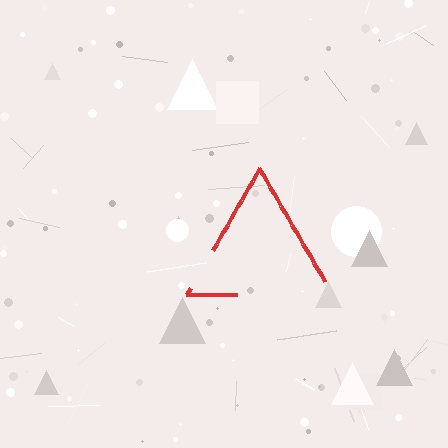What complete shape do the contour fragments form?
The contour fragments form a triangle.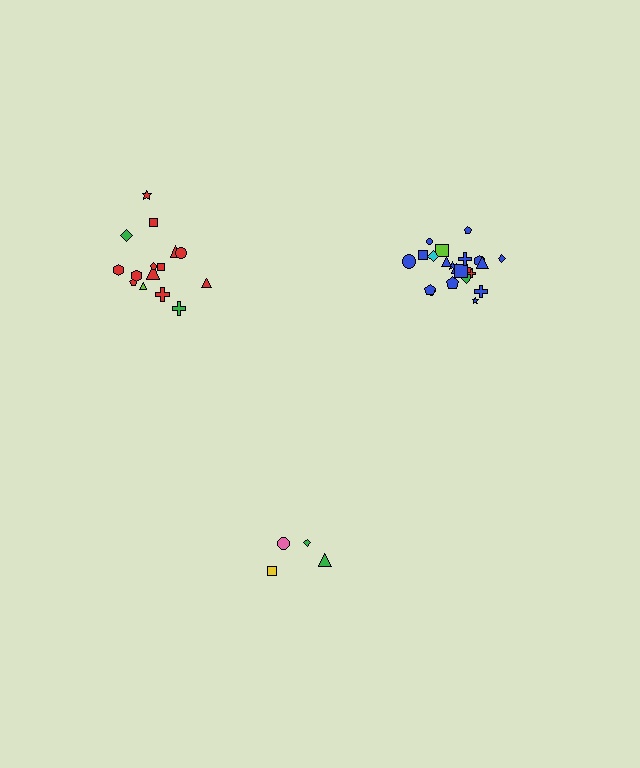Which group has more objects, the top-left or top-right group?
The top-right group.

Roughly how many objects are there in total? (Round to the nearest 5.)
Roughly 40 objects in total.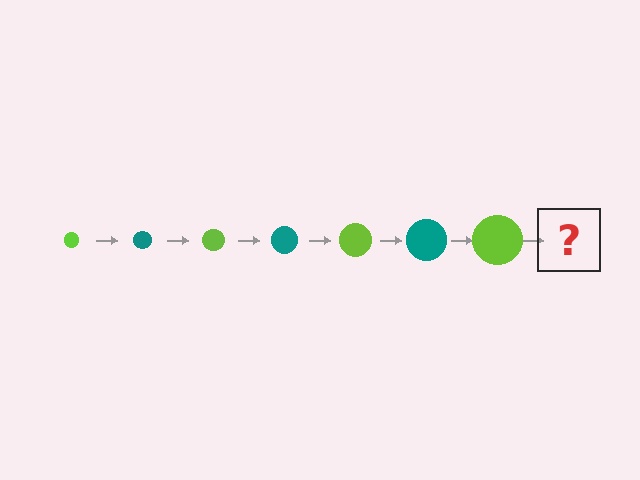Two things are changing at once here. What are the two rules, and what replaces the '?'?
The two rules are that the circle grows larger each step and the color cycles through lime and teal. The '?' should be a teal circle, larger than the previous one.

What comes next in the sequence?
The next element should be a teal circle, larger than the previous one.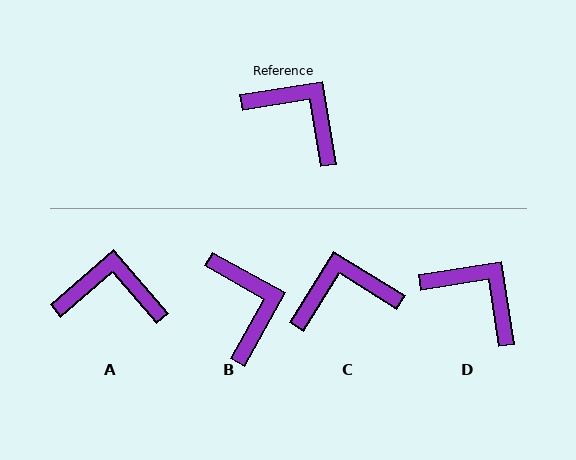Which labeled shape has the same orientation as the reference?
D.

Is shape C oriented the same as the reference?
No, it is off by about 49 degrees.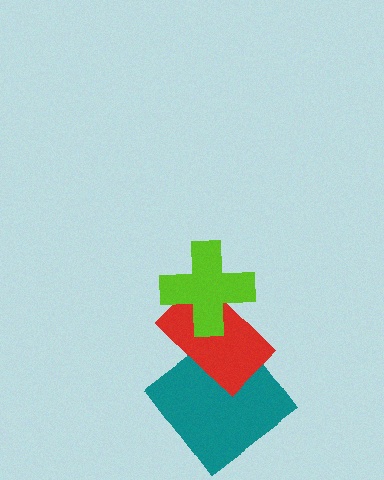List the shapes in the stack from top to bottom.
From top to bottom: the lime cross, the red rectangle, the teal diamond.